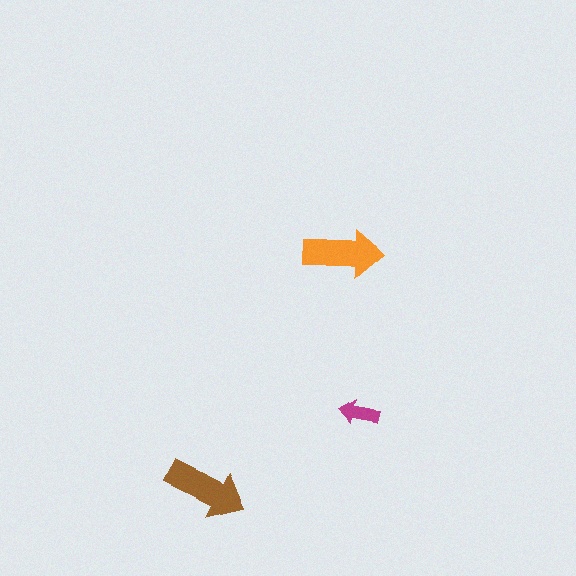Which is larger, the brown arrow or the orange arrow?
The brown one.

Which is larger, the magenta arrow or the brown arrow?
The brown one.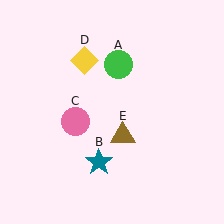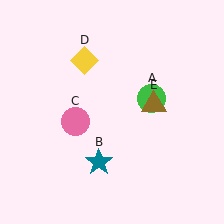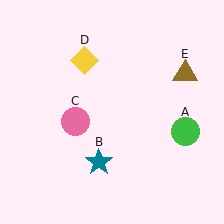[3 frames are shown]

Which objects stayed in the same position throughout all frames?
Teal star (object B) and pink circle (object C) and yellow diamond (object D) remained stationary.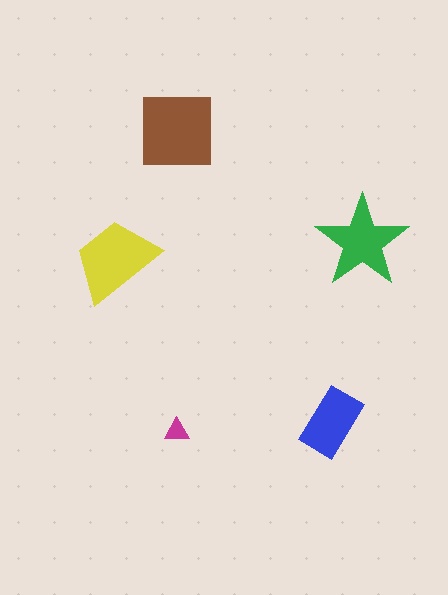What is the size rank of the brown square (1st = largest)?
1st.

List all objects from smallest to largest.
The magenta triangle, the blue rectangle, the green star, the yellow trapezoid, the brown square.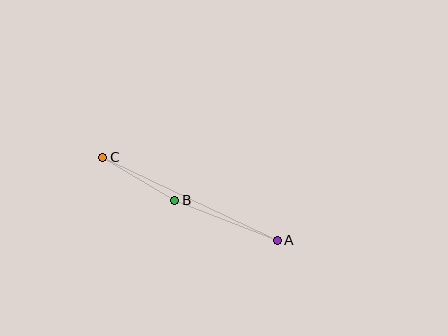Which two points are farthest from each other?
Points A and C are farthest from each other.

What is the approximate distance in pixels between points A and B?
The distance between A and B is approximately 110 pixels.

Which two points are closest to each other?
Points B and C are closest to each other.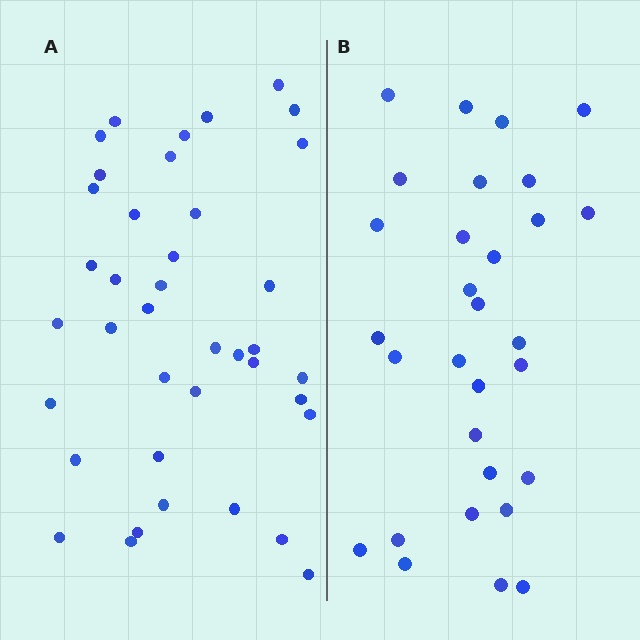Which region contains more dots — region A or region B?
Region A (the left region) has more dots.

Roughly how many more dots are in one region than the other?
Region A has roughly 8 or so more dots than region B.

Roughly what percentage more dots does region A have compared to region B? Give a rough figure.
About 30% more.